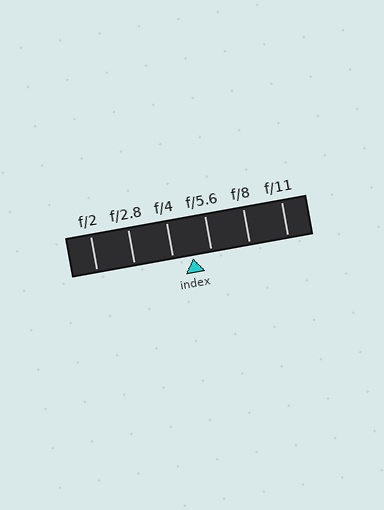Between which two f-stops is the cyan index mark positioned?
The index mark is between f/4 and f/5.6.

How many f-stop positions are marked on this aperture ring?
There are 6 f-stop positions marked.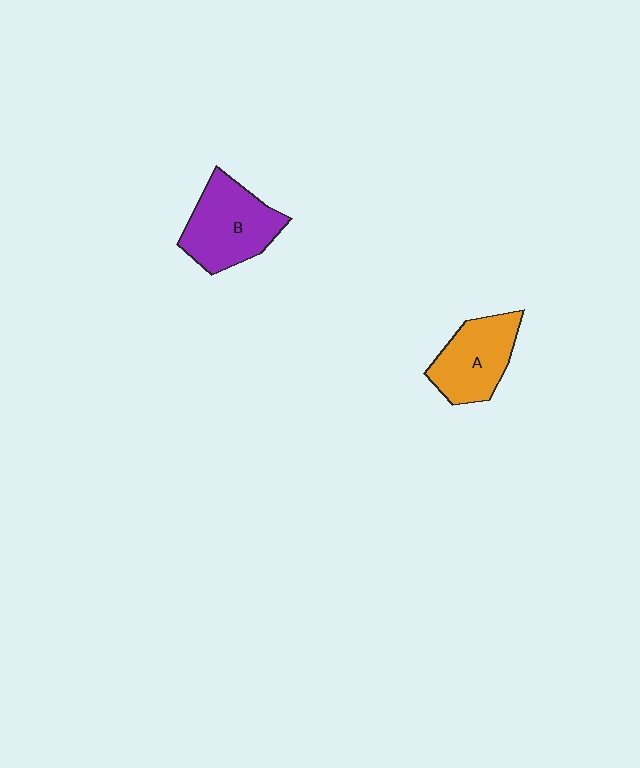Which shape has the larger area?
Shape B (purple).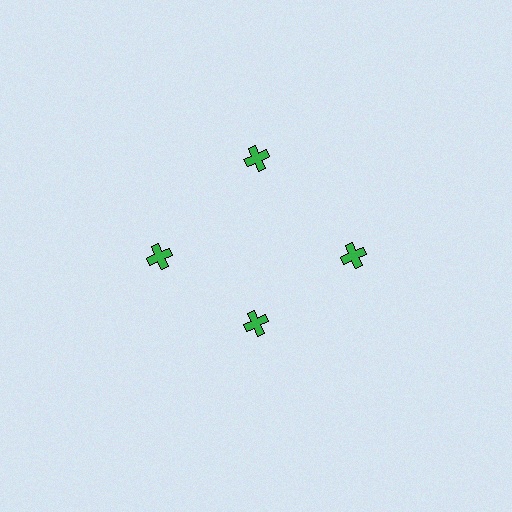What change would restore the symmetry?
The symmetry would be restored by moving it outward, back onto the ring so that all 4 crosses sit at equal angles and equal distance from the center.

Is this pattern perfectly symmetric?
No. The 4 green crosses are arranged in a ring, but one element near the 6 o'clock position is pulled inward toward the center, breaking the 4-fold rotational symmetry.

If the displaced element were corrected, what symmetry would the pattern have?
It would have 4-fold rotational symmetry — the pattern would map onto itself every 90 degrees.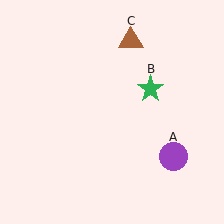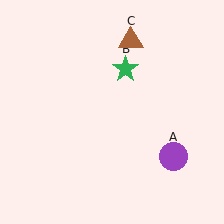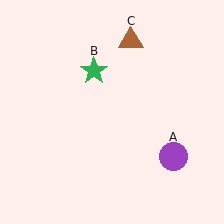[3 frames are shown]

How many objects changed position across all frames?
1 object changed position: green star (object B).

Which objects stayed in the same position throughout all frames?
Purple circle (object A) and brown triangle (object C) remained stationary.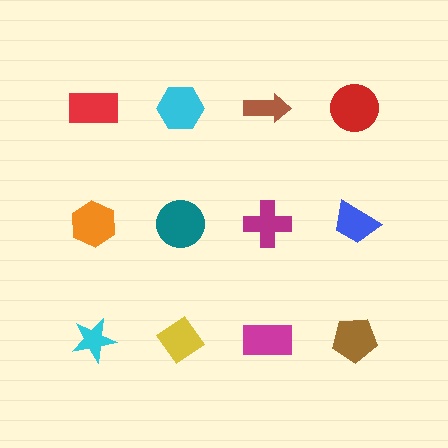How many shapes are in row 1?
4 shapes.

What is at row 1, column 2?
A cyan hexagon.